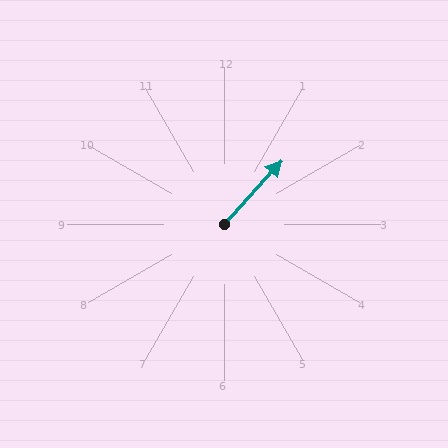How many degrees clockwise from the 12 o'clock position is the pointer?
Approximately 42 degrees.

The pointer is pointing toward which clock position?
Roughly 1 o'clock.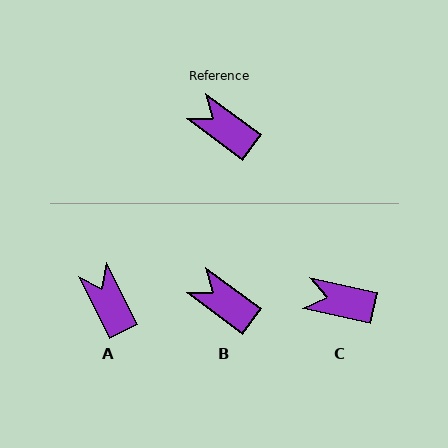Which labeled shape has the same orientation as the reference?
B.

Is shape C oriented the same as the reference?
No, it is off by about 24 degrees.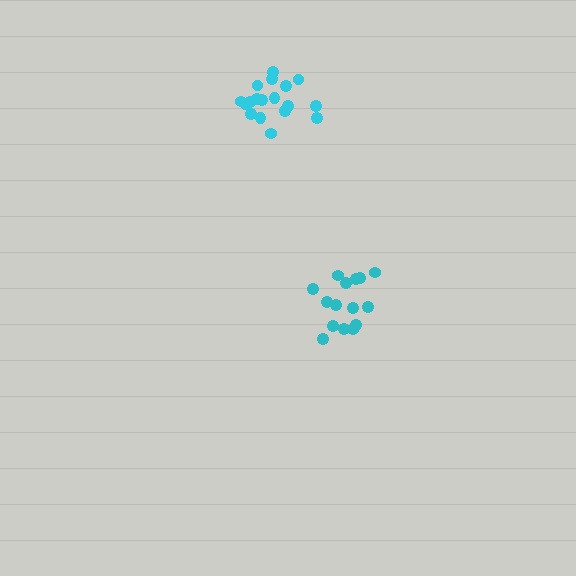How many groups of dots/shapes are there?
There are 2 groups.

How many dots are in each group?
Group 1: 18 dots, Group 2: 15 dots (33 total).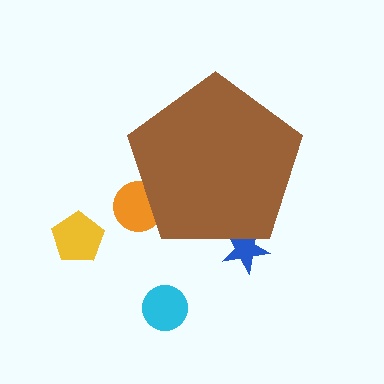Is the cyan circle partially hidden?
No, the cyan circle is fully visible.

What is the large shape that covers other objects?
A brown pentagon.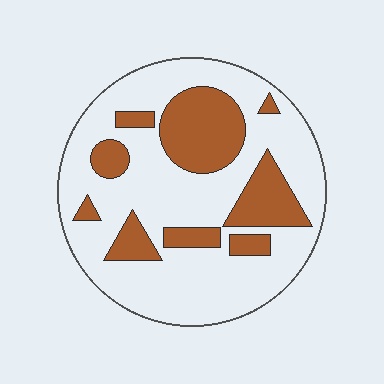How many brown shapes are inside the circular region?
9.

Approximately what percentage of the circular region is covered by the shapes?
Approximately 30%.